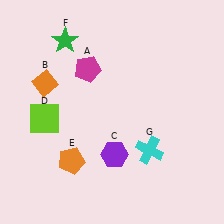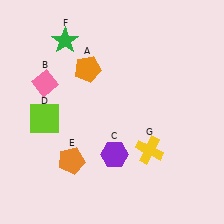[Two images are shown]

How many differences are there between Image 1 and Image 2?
There are 3 differences between the two images.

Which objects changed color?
A changed from magenta to orange. B changed from orange to pink. G changed from cyan to yellow.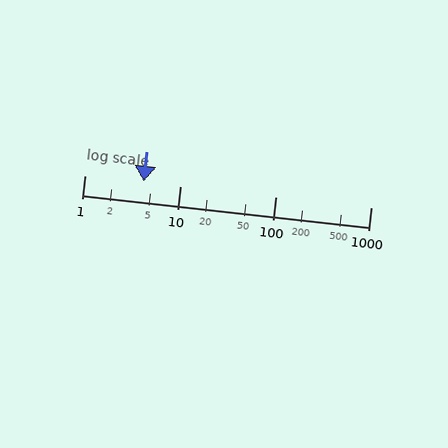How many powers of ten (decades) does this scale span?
The scale spans 3 decades, from 1 to 1000.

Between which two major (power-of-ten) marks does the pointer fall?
The pointer is between 1 and 10.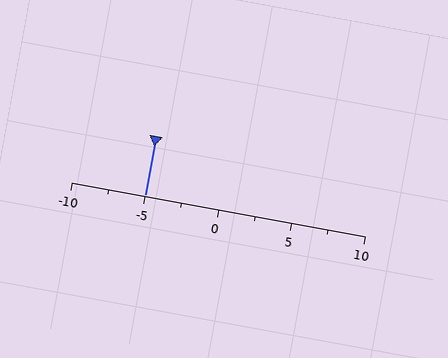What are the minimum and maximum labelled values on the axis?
The axis runs from -10 to 10.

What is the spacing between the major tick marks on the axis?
The major ticks are spaced 5 apart.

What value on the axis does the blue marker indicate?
The marker indicates approximately -5.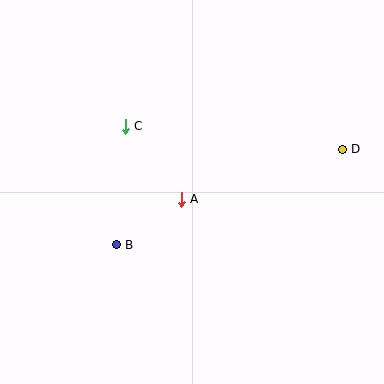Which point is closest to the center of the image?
Point A at (181, 199) is closest to the center.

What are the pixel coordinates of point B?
Point B is at (116, 245).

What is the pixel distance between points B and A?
The distance between B and A is 79 pixels.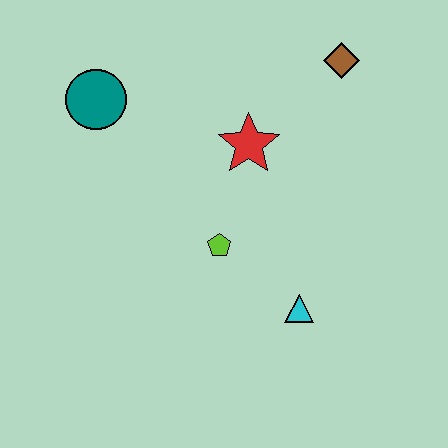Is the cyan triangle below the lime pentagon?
Yes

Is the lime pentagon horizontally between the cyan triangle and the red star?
No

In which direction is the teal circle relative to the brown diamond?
The teal circle is to the left of the brown diamond.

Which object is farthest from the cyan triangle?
The teal circle is farthest from the cyan triangle.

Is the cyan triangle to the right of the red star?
Yes